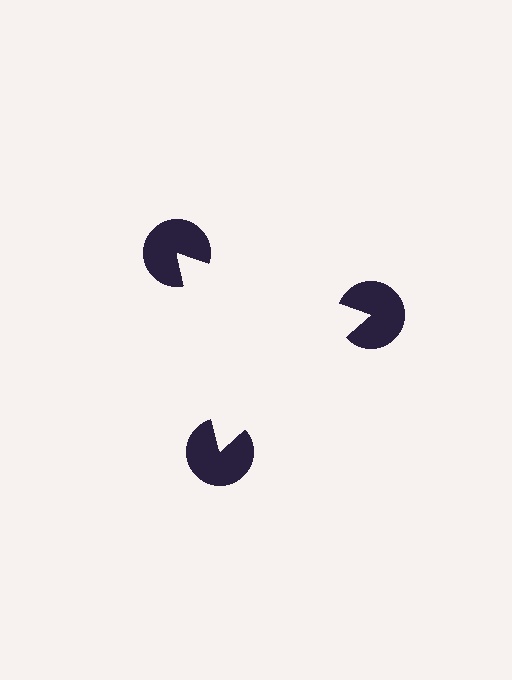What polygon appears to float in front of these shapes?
An illusory triangle — its edges are inferred from the aligned wedge cuts in the pac-man discs, not physically drawn.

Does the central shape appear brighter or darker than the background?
It typically appears slightly brighter than the background, even though no actual brightness change is drawn.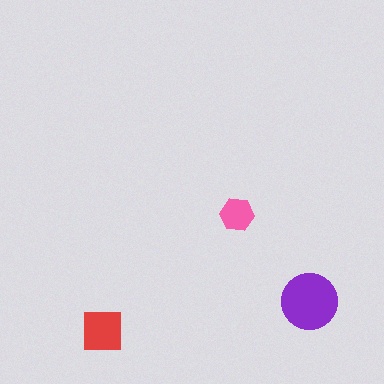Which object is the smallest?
The pink hexagon.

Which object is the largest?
The purple circle.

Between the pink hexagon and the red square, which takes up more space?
The red square.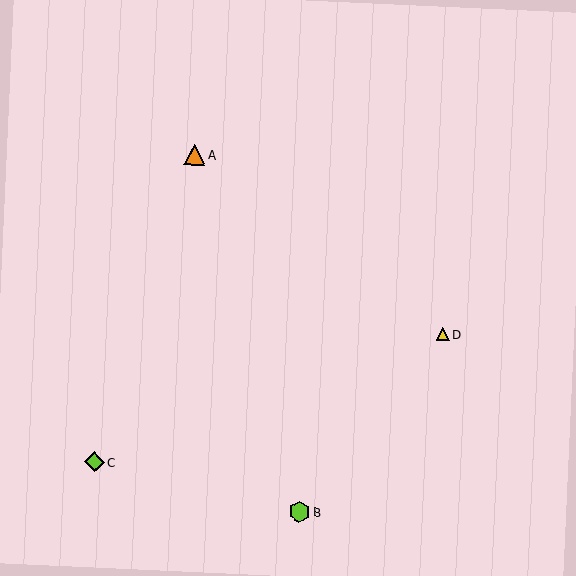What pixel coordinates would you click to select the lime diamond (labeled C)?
Click at (94, 462) to select the lime diamond C.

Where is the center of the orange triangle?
The center of the orange triangle is at (195, 154).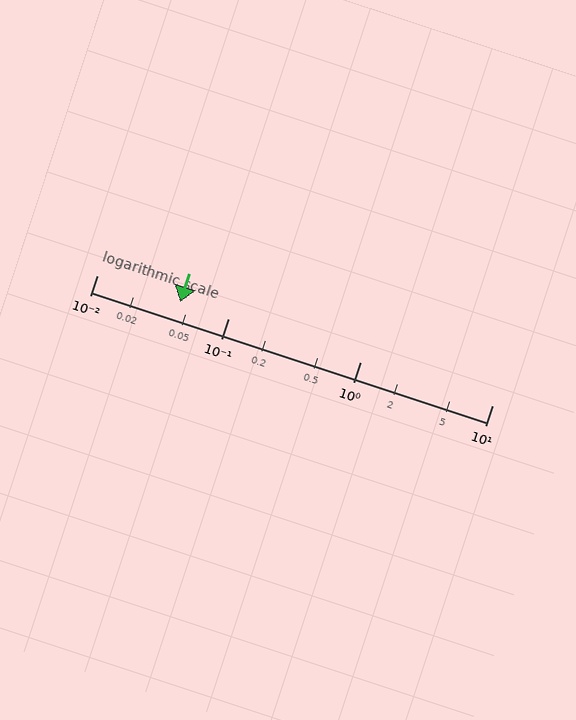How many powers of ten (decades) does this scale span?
The scale spans 3 decades, from 0.01 to 10.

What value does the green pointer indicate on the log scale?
The pointer indicates approximately 0.043.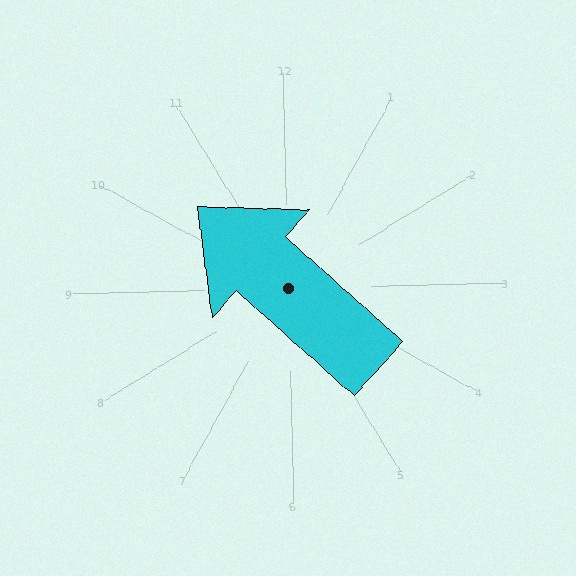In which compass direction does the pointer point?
Northwest.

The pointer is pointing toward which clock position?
Roughly 10 o'clock.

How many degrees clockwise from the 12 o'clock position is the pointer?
Approximately 313 degrees.